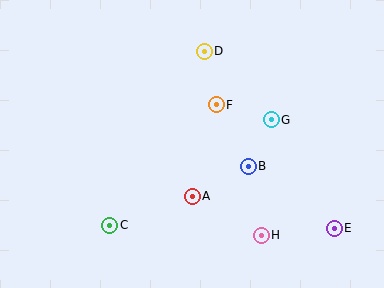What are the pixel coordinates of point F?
Point F is at (216, 105).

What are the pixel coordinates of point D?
Point D is at (204, 51).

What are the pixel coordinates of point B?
Point B is at (248, 166).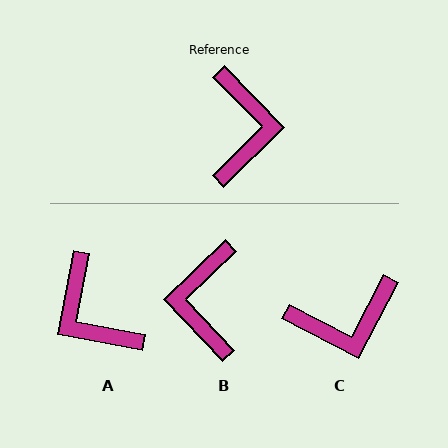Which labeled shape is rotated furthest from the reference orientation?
B, about 179 degrees away.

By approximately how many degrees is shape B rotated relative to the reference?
Approximately 179 degrees counter-clockwise.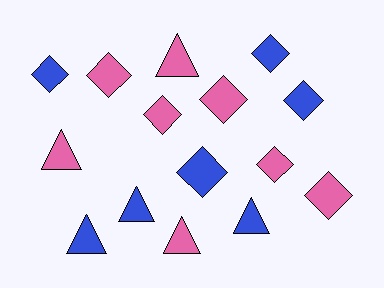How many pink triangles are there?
There are 3 pink triangles.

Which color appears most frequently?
Pink, with 8 objects.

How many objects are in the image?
There are 15 objects.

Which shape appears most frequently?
Diamond, with 9 objects.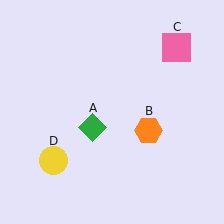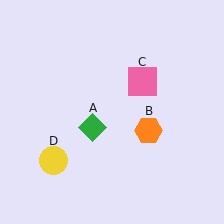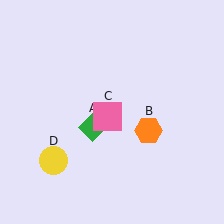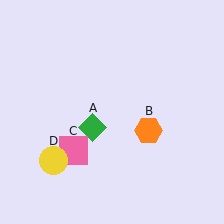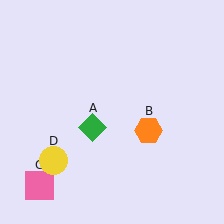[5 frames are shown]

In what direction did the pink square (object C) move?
The pink square (object C) moved down and to the left.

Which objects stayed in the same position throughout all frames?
Green diamond (object A) and orange hexagon (object B) and yellow circle (object D) remained stationary.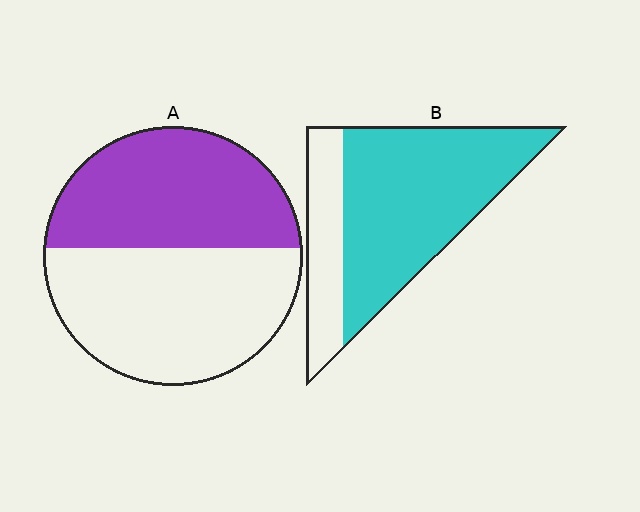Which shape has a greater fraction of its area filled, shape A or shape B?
Shape B.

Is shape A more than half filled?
Roughly half.